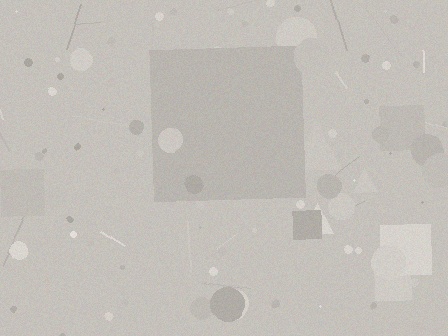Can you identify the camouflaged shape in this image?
The camouflaged shape is a square.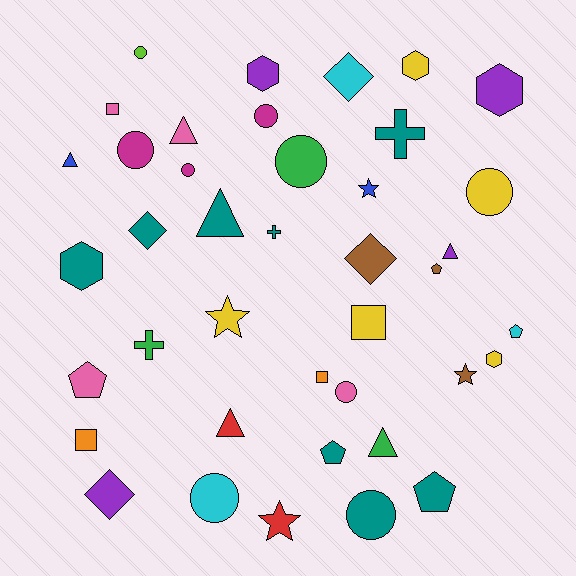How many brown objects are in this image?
There are 3 brown objects.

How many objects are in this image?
There are 40 objects.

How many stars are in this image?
There are 4 stars.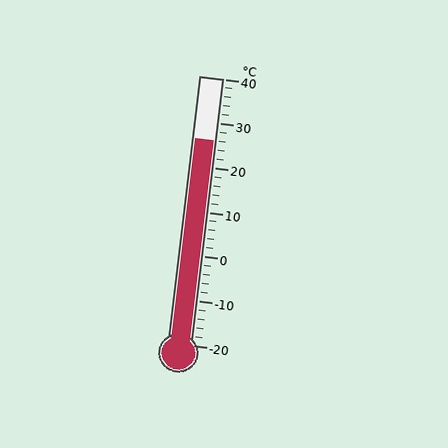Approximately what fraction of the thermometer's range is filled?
The thermometer is filled to approximately 75% of its range.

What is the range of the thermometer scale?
The thermometer scale ranges from -20°C to 40°C.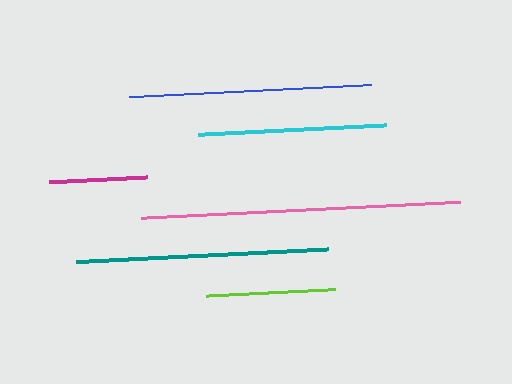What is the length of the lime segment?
The lime segment is approximately 129 pixels long.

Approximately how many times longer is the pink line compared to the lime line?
The pink line is approximately 2.5 times the length of the lime line.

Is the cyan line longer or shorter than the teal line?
The teal line is longer than the cyan line.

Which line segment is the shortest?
The magenta line is the shortest at approximately 98 pixels.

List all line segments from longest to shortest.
From longest to shortest: pink, teal, blue, cyan, lime, magenta.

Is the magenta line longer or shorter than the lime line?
The lime line is longer than the magenta line.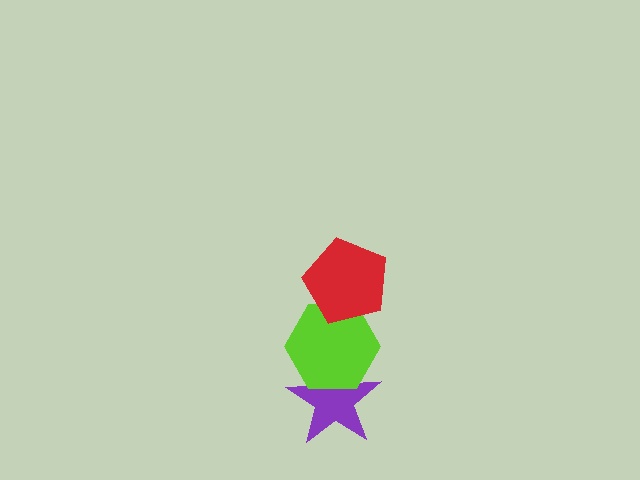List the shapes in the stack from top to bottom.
From top to bottom: the red pentagon, the lime hexagon, the purple star.